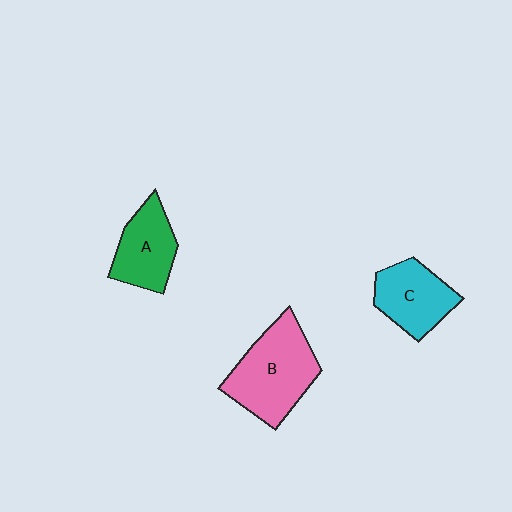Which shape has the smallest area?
Shape A (green).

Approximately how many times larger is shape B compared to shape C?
Approximately 1.4 times.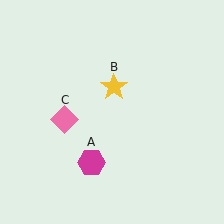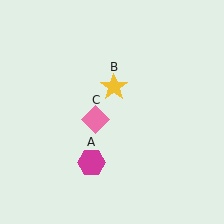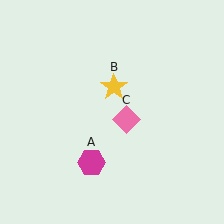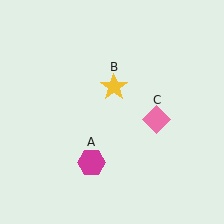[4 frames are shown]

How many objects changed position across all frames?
1 object changed position: pink diamond (object C).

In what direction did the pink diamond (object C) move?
The pink diamond (object C) moved right.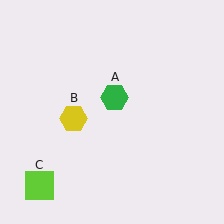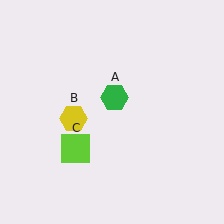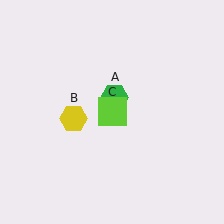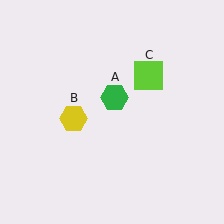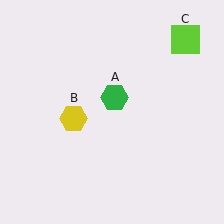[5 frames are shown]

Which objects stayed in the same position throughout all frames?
Green hexagon (object A) and yellow hexagon (object B) remained stationary.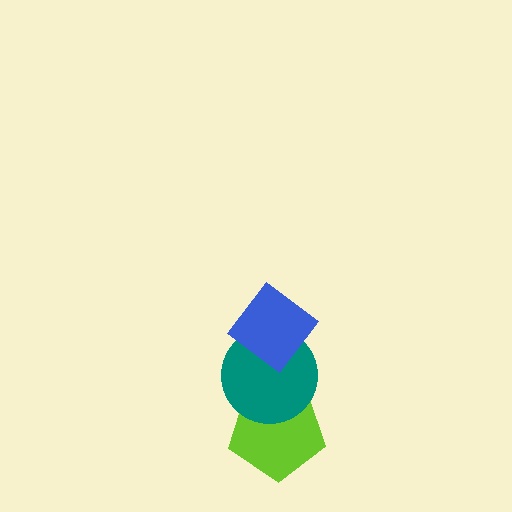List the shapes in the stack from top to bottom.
From top to bottom: the blue diamond, the teal circle, the lime pentagon.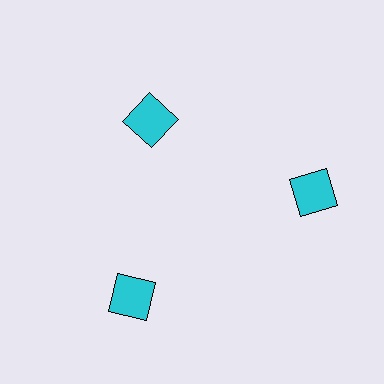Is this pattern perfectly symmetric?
No. The 3 cyan squares are arranged in a ring, but one element near the 11 o'clock position is pulled inward toward the center, breaking the 3-fold rotational symmetry.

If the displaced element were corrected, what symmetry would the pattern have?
It would have 3-fold rotational symmetry — the pattern would map onto itself every 120 degrees.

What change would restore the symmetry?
The symmetry would be restored by moving it outward, back onto the ring so that all 3 squares sit at equal angles and equal distance from the center.